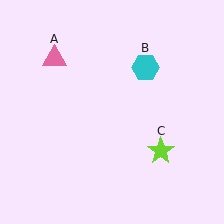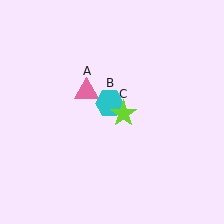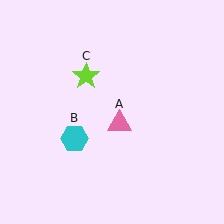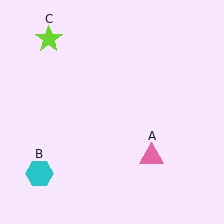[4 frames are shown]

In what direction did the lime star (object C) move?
The lime star (object C) moved up and to the left.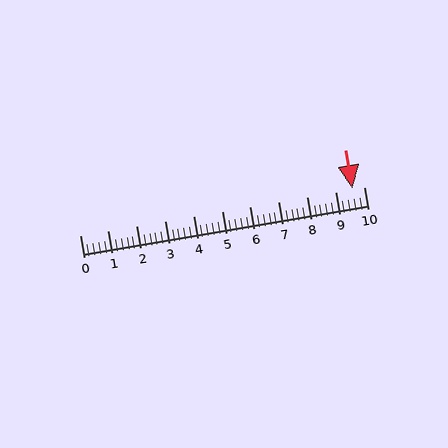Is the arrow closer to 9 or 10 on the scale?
The arrow is closer to 10.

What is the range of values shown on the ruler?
The ruler shows values from 0 to 10.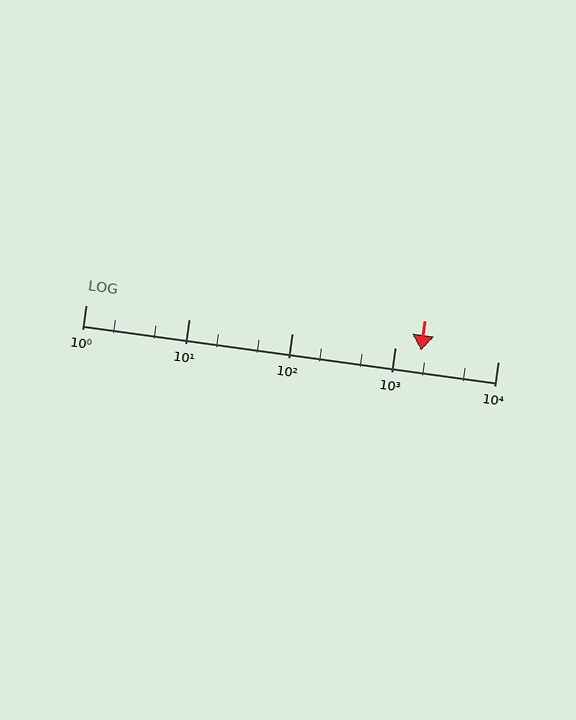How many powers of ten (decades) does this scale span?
The scale spans 4 decades, from 1 to 10000.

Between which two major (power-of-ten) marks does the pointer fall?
The pointer is between 1000 and 10000.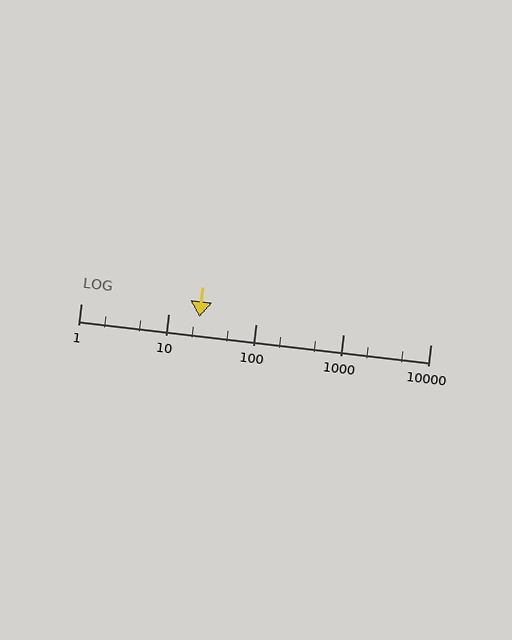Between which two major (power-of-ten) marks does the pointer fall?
The pointer is between 10 and 100.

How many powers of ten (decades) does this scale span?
The scale spans 4 decades, from 1 to 10000.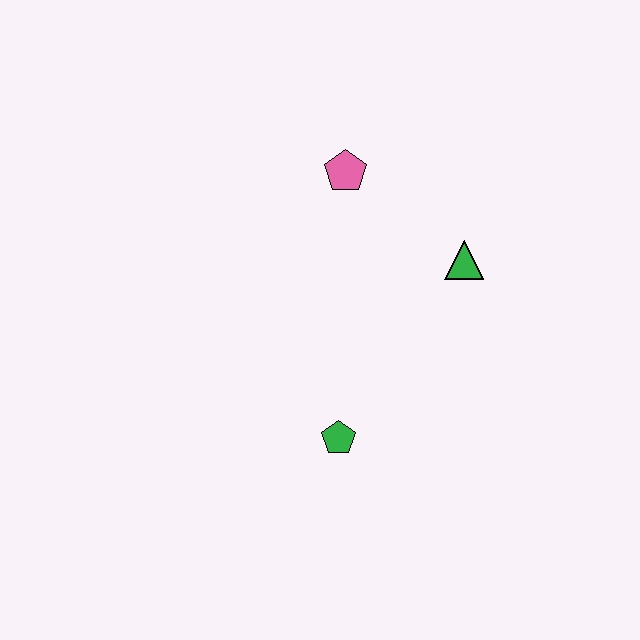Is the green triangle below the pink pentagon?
Yes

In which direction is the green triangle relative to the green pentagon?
The green triangle is above the green pentagon.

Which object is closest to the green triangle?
The pink pentagon is closest to the green triangle.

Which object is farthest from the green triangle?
The green pentagon is farthest from the green triangle.